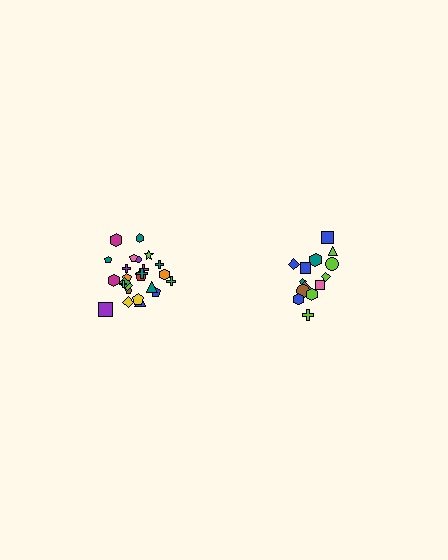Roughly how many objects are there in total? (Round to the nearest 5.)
Roughly 40 objects in total.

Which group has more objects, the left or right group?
The left group.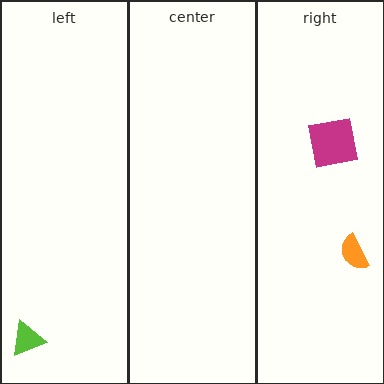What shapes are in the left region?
The lime triangle.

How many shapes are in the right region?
2.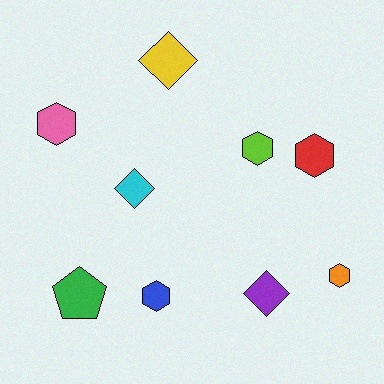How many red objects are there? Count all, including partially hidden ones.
There is 1 red object.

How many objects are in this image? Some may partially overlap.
There are 9 objects.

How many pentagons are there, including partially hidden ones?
There is 1 pentagon.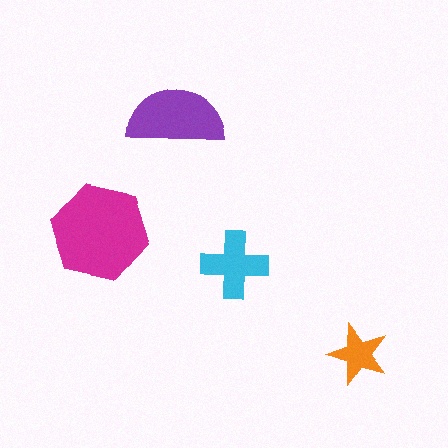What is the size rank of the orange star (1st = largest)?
4th.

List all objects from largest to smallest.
The magenta hexagon, the purple semicircle, the cyan cross, the orange star.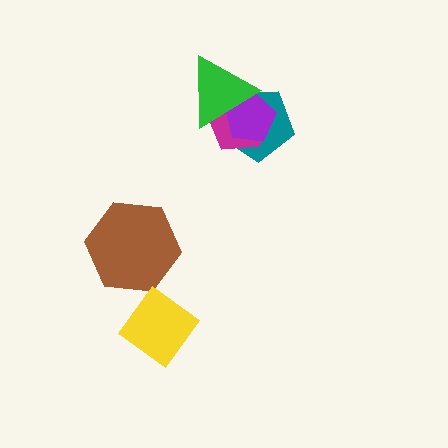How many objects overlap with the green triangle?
3 objects overlap with the green triangle.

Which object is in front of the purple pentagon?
The green triangle is in front of the purple pentagon.